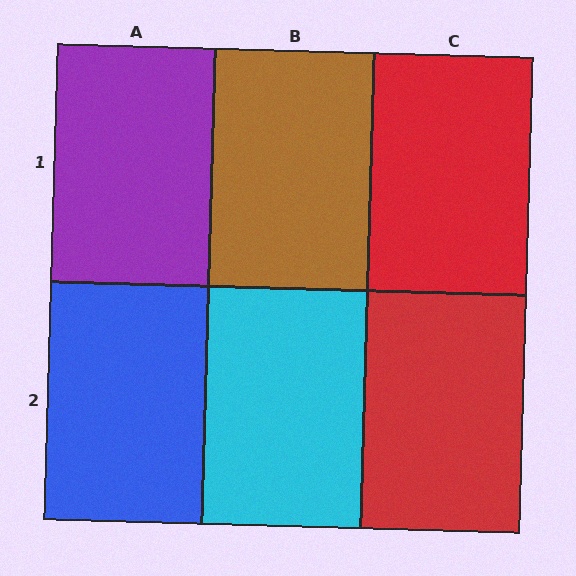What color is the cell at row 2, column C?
Red.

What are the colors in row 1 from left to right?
Purple, brown, red.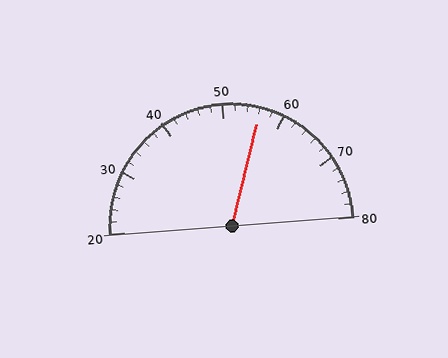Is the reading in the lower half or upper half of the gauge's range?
The reading is in the upper half of the range (20 to 80).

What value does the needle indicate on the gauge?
The needle indicates approximately 56.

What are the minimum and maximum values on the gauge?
The gauge ranges from 20 to 80.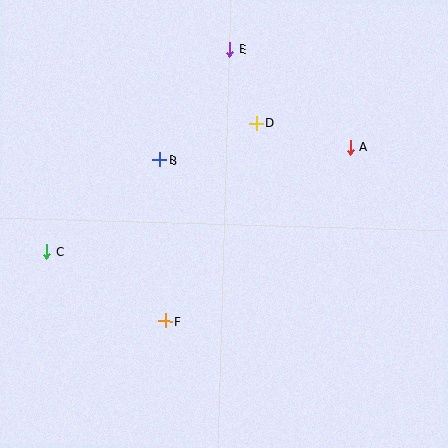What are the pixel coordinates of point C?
Point C is at (47, 252).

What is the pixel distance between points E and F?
The distance between E and F is 279 pixels.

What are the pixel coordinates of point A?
Point A is at (351, 147).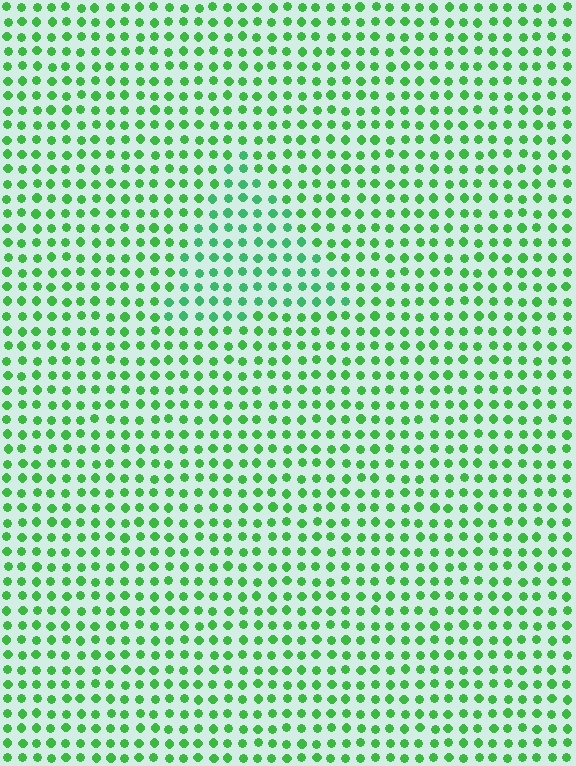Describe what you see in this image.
The image is filled with small green elements in a uniform arrangement. A triangle-shaped region is visible where the elements are tinted to a slightly different hue, forming a subtle color boundary.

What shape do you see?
I see a triangle.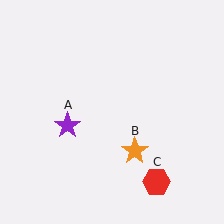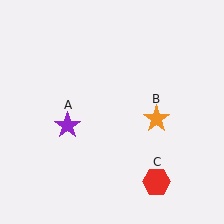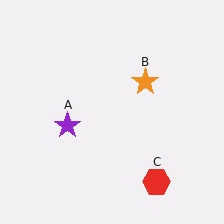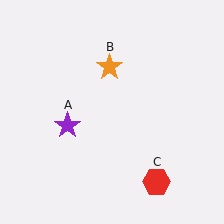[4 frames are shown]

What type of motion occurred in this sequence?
The orange star (object B) rotated counterclockwise around the center of the scene.